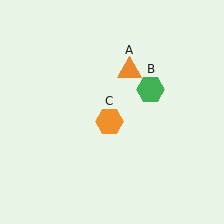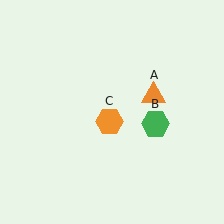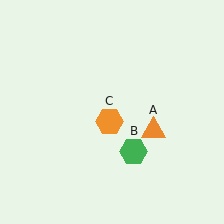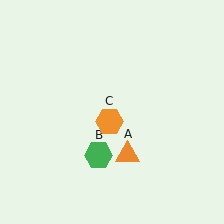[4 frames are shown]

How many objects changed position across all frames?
2 objects changed position: orange triangle (object A), green hexagon (object B).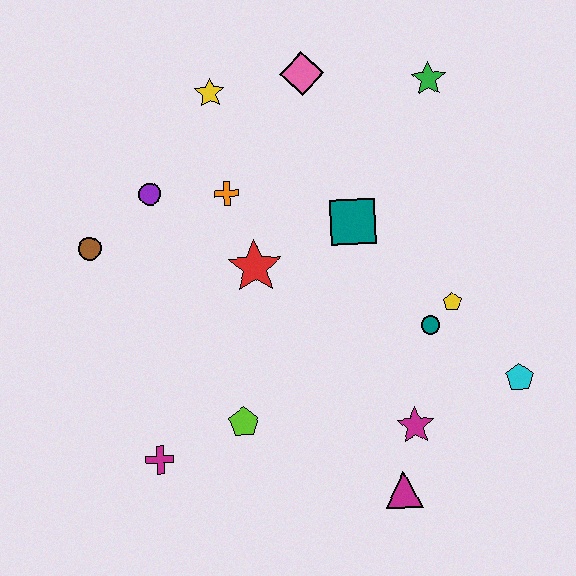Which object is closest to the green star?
The pink diamond is closest to the green star.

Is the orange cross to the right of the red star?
No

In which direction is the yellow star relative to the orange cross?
The yellow star is above the orange cross.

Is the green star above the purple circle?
Yes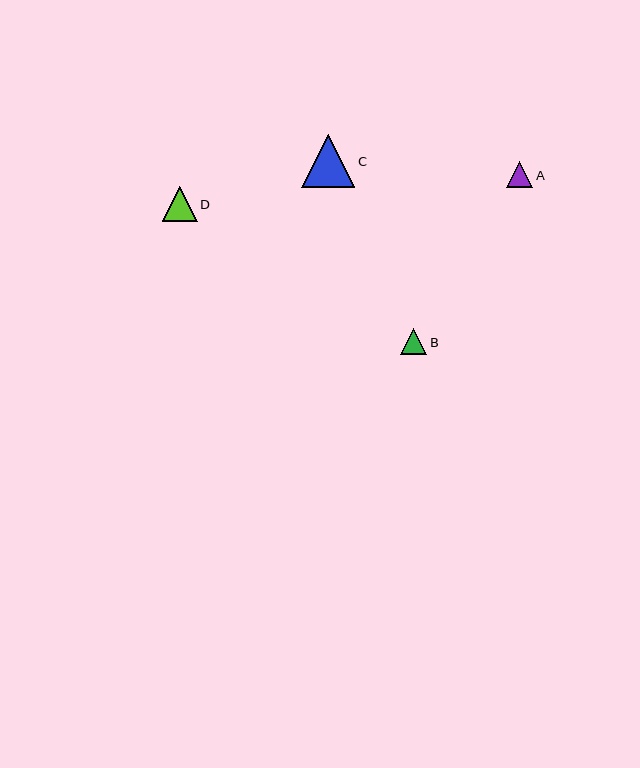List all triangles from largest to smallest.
From largest to smallest: C, D, A, B.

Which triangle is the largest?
Triangle C is the largest with a size of approximately 54 pixels.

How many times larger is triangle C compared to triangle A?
Triangle C is approximately 2.0 times the size of triangle A.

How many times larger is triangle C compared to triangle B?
Triangle C is approximately 2.0 times the size of triangle B.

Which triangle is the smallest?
Triangle B is the smallest with a size of approximately 26 pixels.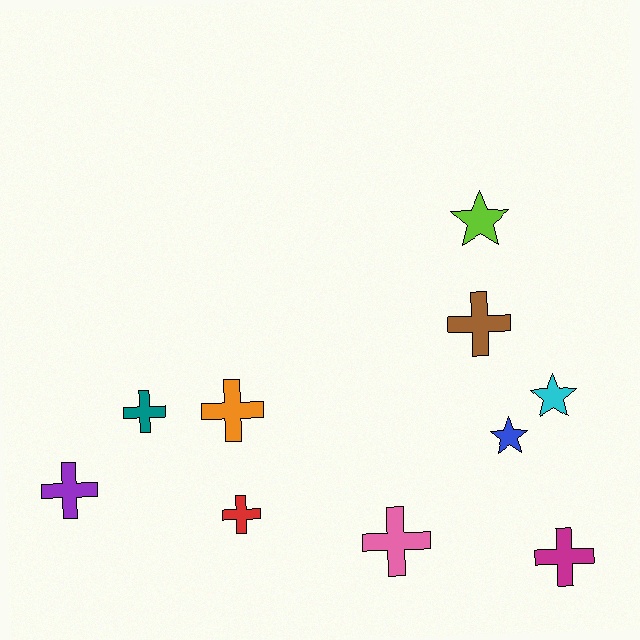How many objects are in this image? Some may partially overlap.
There are 10 objects.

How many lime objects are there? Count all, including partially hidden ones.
There is 1 lime object.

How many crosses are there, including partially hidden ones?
There are 7 crosses.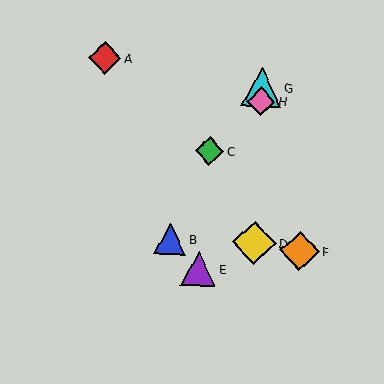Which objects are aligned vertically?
Objects D, G, H are aligned vertically.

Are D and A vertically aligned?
No, D is at x≈254 and A is at x≈105.